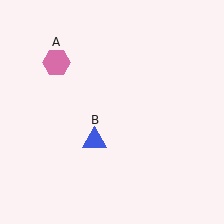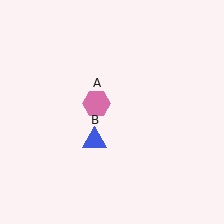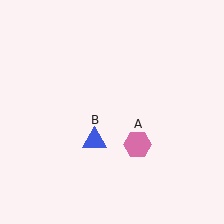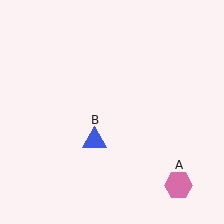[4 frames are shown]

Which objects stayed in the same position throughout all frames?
Blue triangle (object B) remained stationary.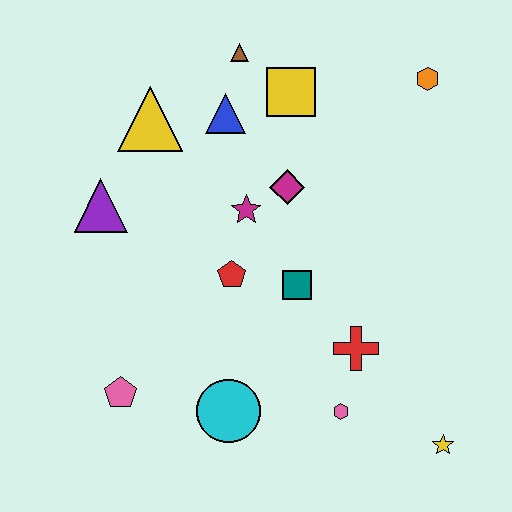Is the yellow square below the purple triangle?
No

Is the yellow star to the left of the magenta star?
No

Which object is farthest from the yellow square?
The yellow star is farthest from the yellow square.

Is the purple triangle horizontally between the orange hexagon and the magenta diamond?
No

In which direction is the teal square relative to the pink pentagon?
The teal square is to the right of the pink pentagon.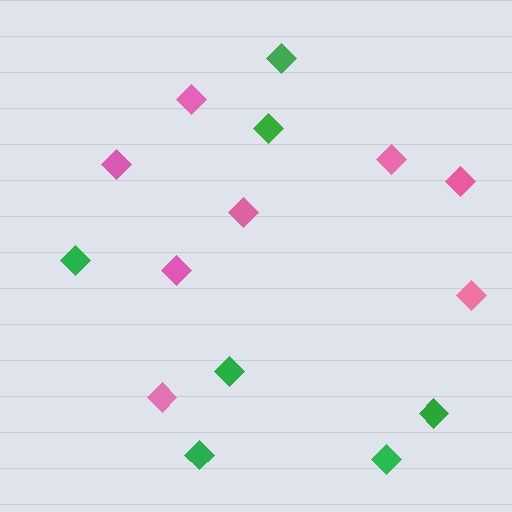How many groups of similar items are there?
There are 2 groups: one group of green diamonds (7) and one group of pink diamonds (8).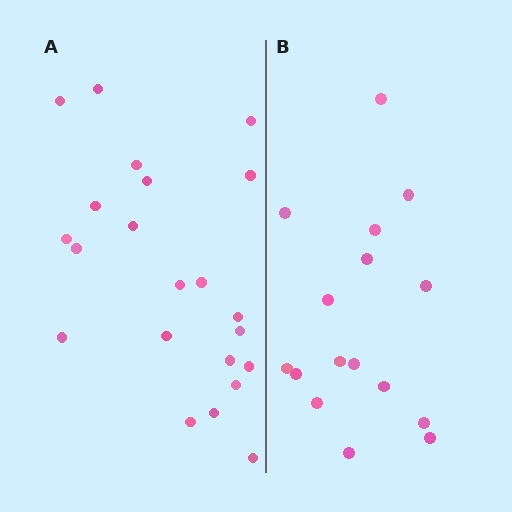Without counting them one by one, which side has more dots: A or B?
Region A (the left region) has more dots.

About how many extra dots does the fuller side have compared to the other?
Region A has about 6 more dots than region B.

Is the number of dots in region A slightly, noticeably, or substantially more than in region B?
Region A has noticeably more, but not dramatically so. The ratio is roughly 1.4 to 1.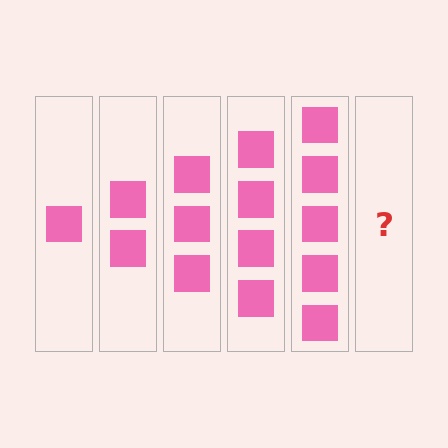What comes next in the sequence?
The next element should be 6 squares.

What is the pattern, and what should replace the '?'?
The pattern is that each step adds one more square. The '?' should be 6 squares.